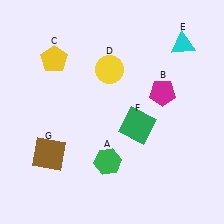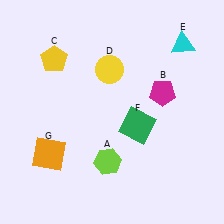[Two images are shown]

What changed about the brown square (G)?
In Image 1, G is brown. In Image 2, it changed to orange.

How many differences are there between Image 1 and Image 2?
There are 2 differences between the two images.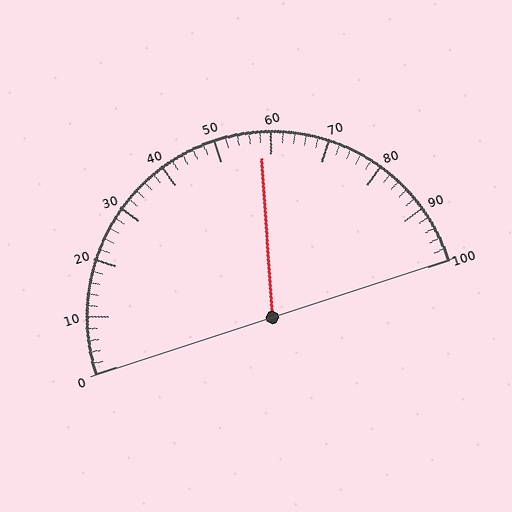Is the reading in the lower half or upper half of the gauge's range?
The reading is in the upper half of the range (0 to 100).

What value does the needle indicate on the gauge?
The needle indicates approximately 58.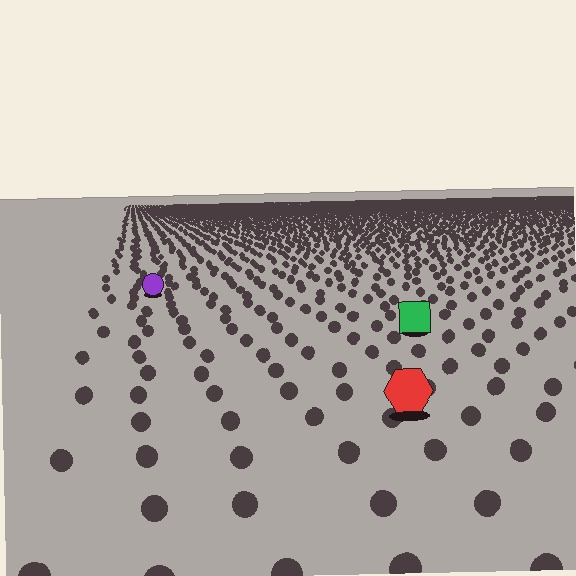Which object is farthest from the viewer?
The purple circle is farthest from the viewer. It appears smaller and the ground texture around it is denser.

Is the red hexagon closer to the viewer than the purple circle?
Yes. The red hexagon is closer — you can tell from the texture gradient: the ground texture is coarser near it.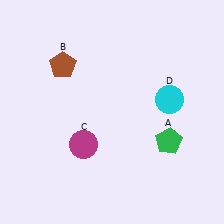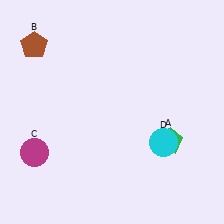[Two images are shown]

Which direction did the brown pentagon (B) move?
The brown pentagon (B) moved left.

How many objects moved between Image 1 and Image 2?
3 objects moved between the two images.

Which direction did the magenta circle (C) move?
The magenta circle (C) moved left.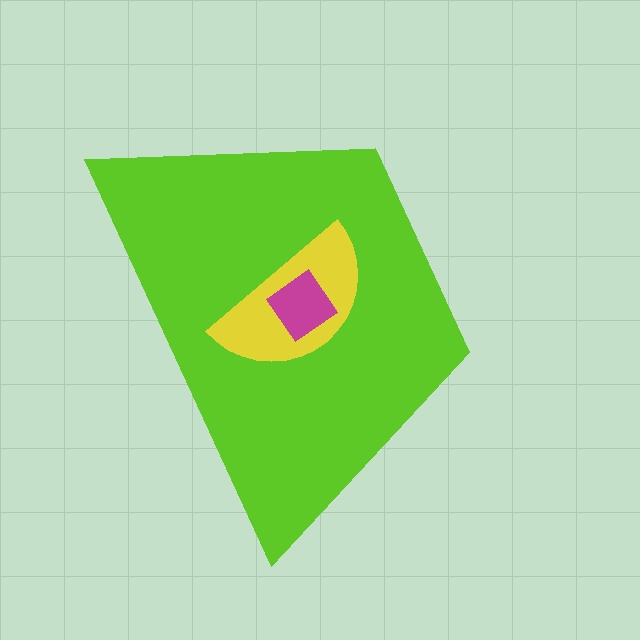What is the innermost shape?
The magenta diamond.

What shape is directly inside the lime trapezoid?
The yellow semicircle.